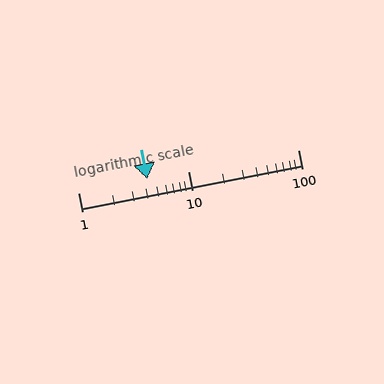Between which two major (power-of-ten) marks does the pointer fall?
The pointer is between 1 and 10.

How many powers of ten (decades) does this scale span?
The scale spans 2 decades, from 1 to 100.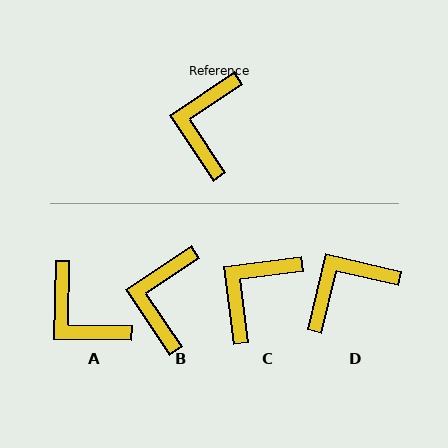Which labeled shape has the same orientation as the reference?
B.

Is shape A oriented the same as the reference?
No, it is off by about 55 degrees.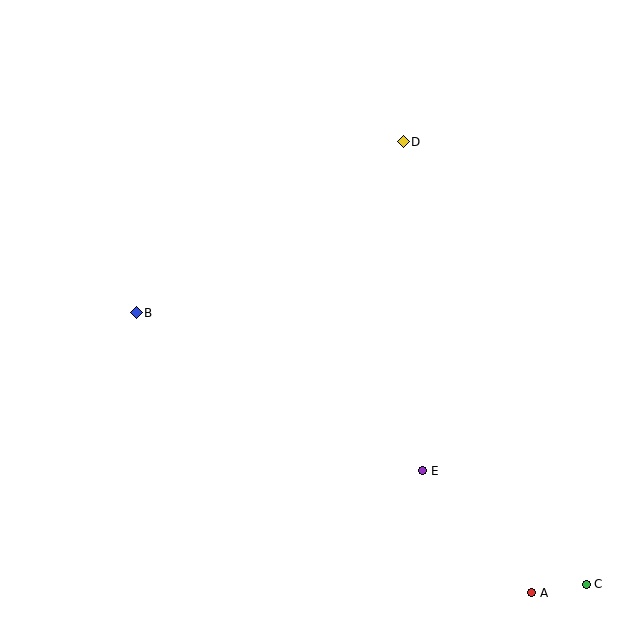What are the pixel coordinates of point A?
Point A is at (532, 593).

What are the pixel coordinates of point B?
Point B is at (136, 313).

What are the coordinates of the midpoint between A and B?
The midpoint between A and B is at (334, 453).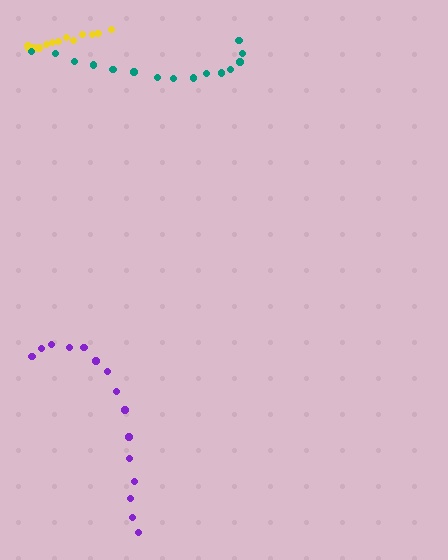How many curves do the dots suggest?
There are 3 distinct paths.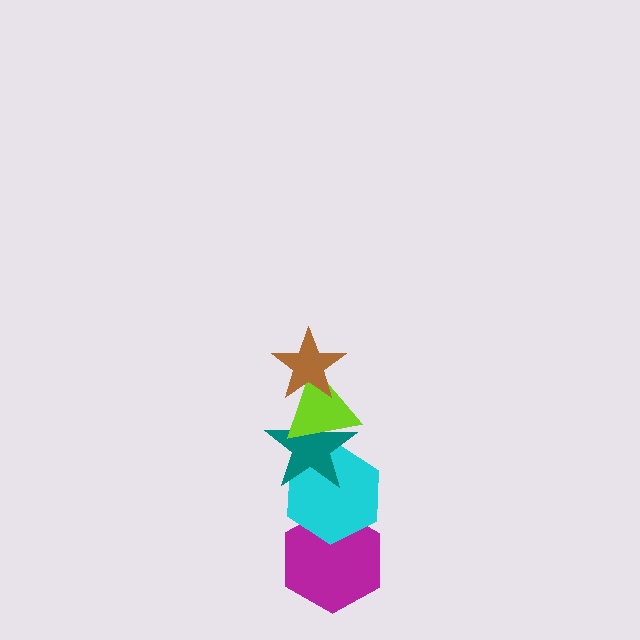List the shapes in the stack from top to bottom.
From top to bottom: the brown star, the lime triangle, the teal star, the cyan hexagon, the magenta hexagon.